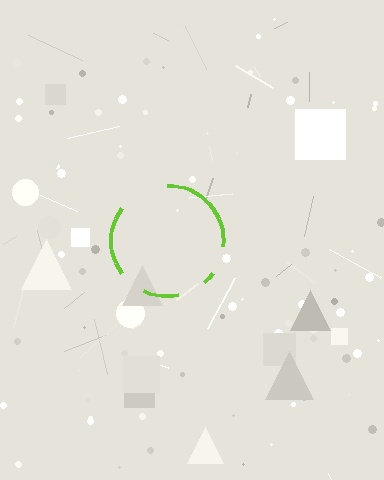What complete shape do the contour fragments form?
The contour fragments form a circle.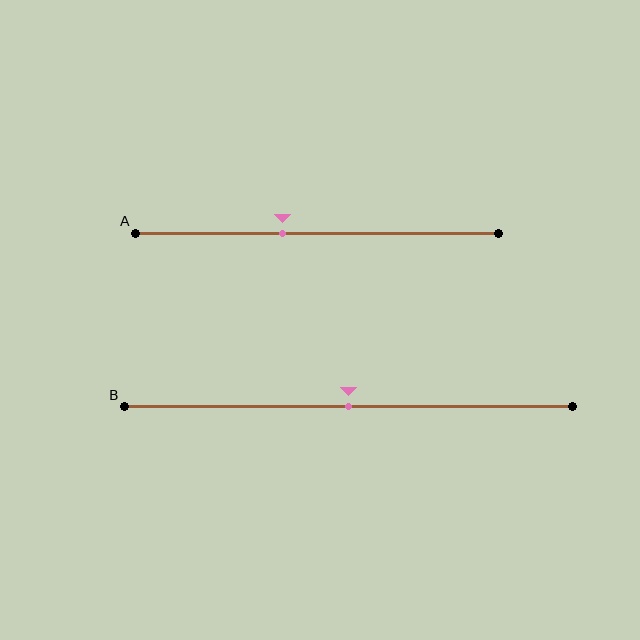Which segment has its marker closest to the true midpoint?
Segment B has its marker closest to the true midpoint.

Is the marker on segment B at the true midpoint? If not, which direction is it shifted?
Yes, the marker on segment B is at the true midpoint.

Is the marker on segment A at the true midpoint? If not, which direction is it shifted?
No, the marker on segment A is shifted to the left by about 10% of the segment length.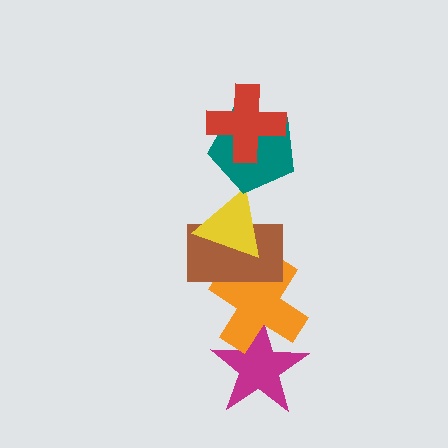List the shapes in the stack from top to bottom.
From top to bottom: the red cross, the teal pentagon, the yellow triangle, the brown rectangle, the orange cross, the magenta star.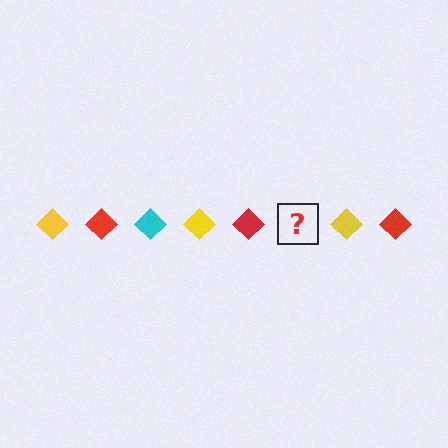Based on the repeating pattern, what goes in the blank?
The blank should be a cyan diamond.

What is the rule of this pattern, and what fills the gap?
The rule is that the pattern cycles through yellow, red, cyan diamonds. The gap should be filled with a cyan diamond.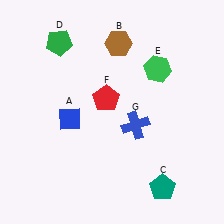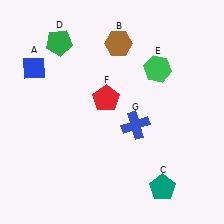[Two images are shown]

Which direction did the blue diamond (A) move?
The blue diamond (A) moved up.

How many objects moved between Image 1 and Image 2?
1 object moved between the two images.